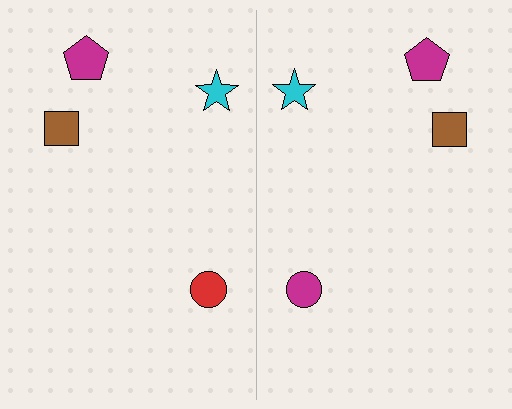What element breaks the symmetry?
The magenta circle on the right side breaks the symmetry — its mirror counterpart is red.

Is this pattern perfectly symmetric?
No, the pattern is not perfectly symmetric. The magenta circle on the right side breaks the symmetry — its mirror counterpart is red.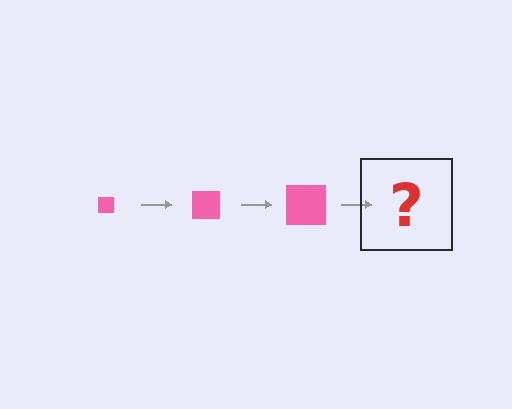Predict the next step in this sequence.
The next step is a pink square, larger than the previous one.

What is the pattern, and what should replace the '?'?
The pattern is that the square gets progressively larger each step. The '?' should be a pink square, larger than the previous one.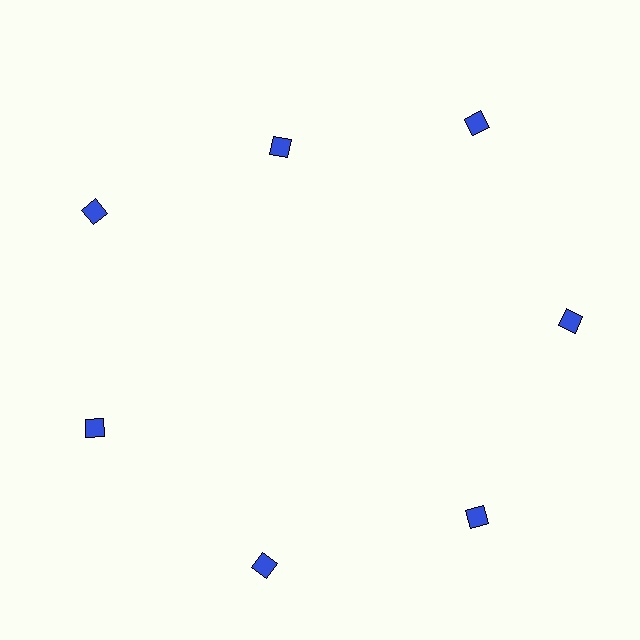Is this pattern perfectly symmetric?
No. The 7 blue squares are arranged in a ring, but one element near the 12 o'clock position is pulled inward toward the center, breaking the 7-fold rotational symmetry.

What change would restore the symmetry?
The symmetry would be restored by moving it outward, back onto the ring so that all 7 squares sit at equal angles and equal distance from the center.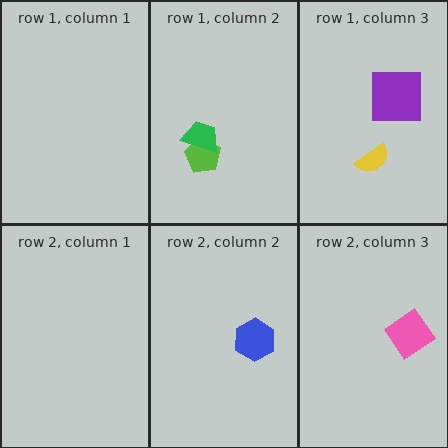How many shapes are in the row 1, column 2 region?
2.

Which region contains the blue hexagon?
The row 2, column 2 region.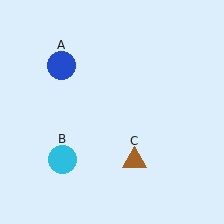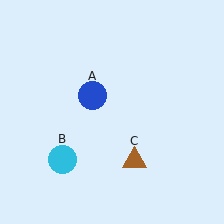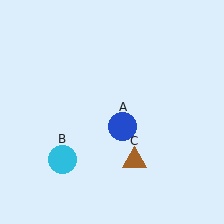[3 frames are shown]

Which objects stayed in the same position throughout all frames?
Cyan circle (object B) and brown triangle (object C) remained stationary.